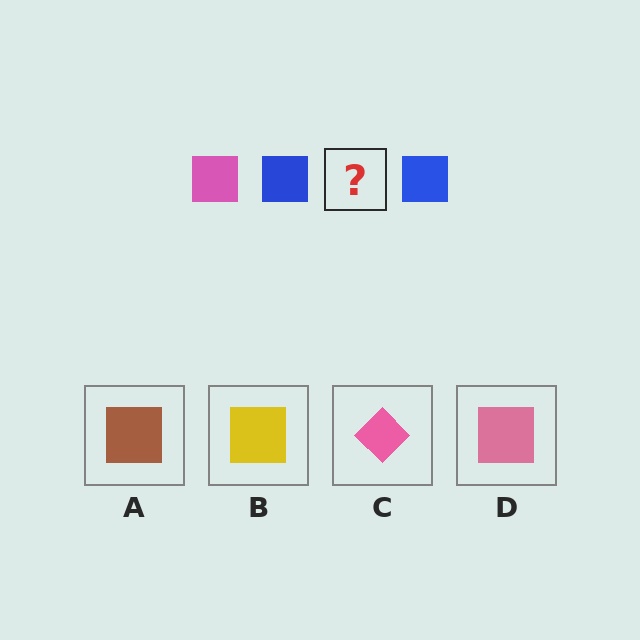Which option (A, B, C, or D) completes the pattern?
D.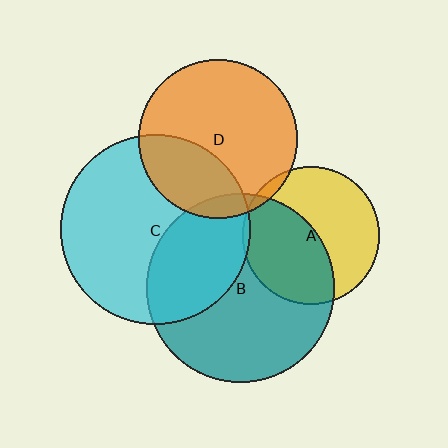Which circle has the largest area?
Circle C (cyan).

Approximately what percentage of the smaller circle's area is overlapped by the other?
Approximately 5%.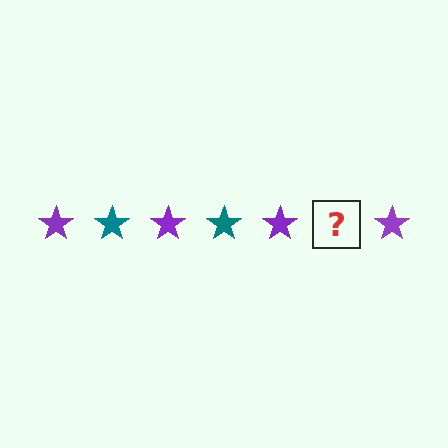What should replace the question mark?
The question mark should be replaced with a teal star.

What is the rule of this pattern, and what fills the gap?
The rule is that the pattern cycles through purple, teal stars. The gap should be filled with a teal star.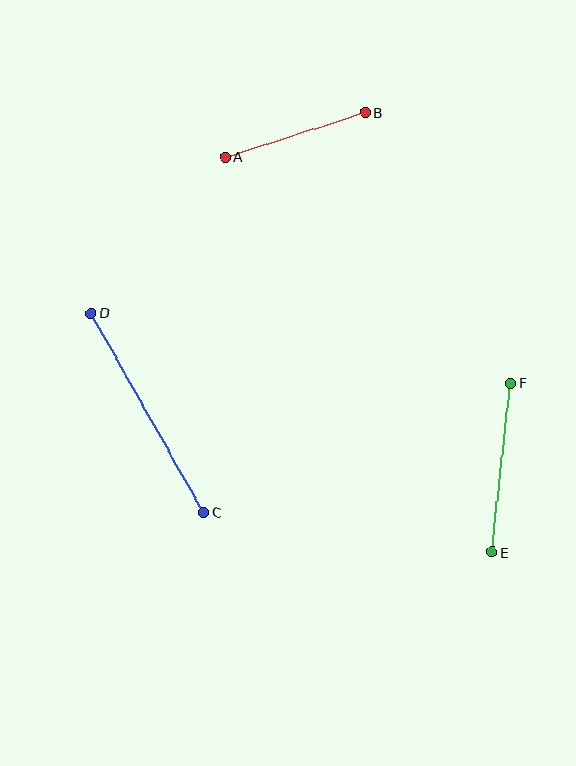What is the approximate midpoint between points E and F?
The midpoint is at approximately (501, 468) pixels.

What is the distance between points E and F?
The distance is approximately 170 pixels.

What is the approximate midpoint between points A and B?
The midpoint is at approximately (295, 135) pixels.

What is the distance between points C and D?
The distance is approximately 229 pixels.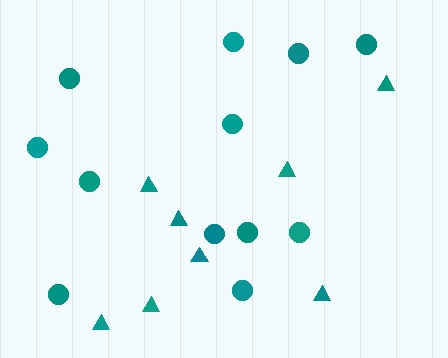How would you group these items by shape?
There are 2 groups: one group of triangles (8) and one group of circles (12).